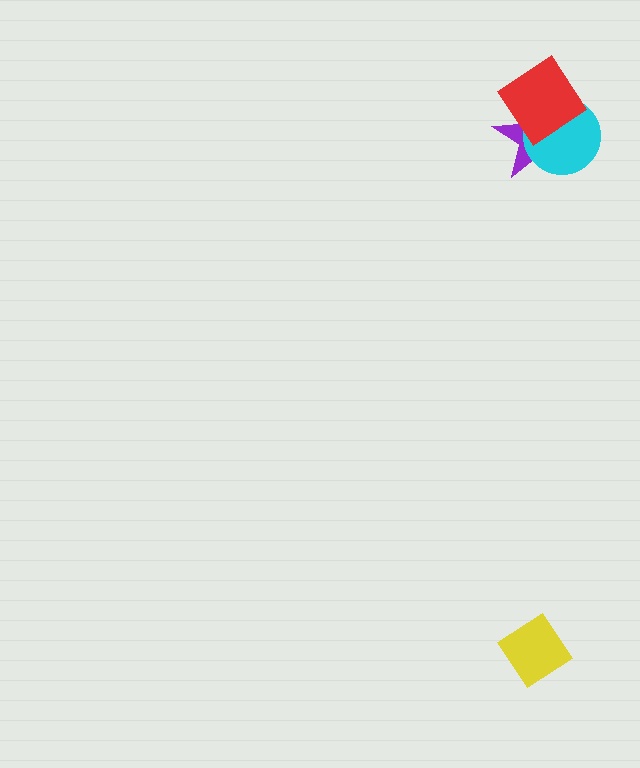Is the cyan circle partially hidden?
Yes, it is partially covered by another shape.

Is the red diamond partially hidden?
No, no other shape covers it.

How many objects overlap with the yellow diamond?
0 objects overlap with the yellow diamond.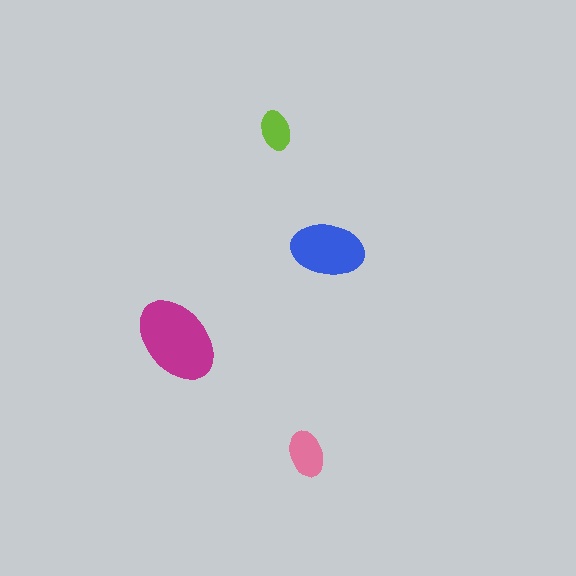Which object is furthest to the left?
The magenta ellipse is leftmost.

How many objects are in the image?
There are 4 objects in the image.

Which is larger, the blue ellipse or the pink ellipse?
The blue one.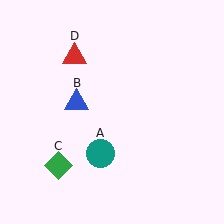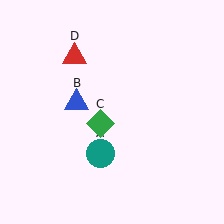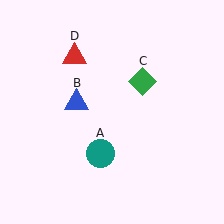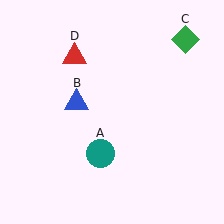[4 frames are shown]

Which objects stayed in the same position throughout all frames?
Teal circle (object A) and blue triangle (object B) and red triangle (object D) remained stationary.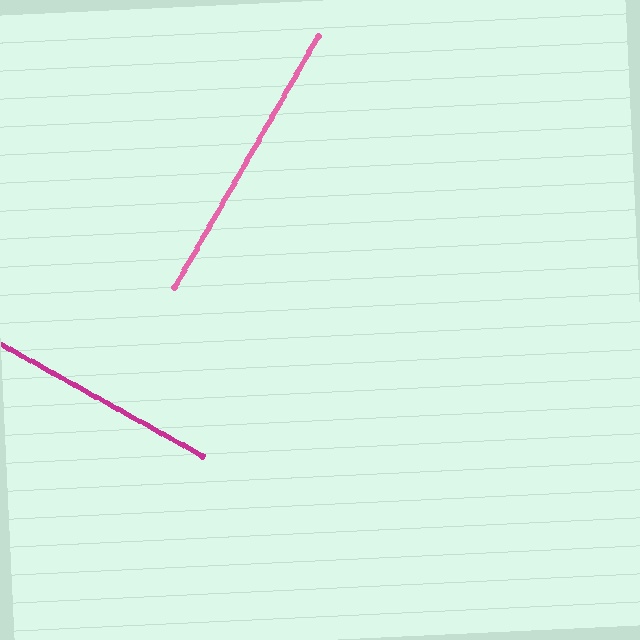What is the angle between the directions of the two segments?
Approximately 89 degrees.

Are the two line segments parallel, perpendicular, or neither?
Perpendicular — they meet at approximately 89°.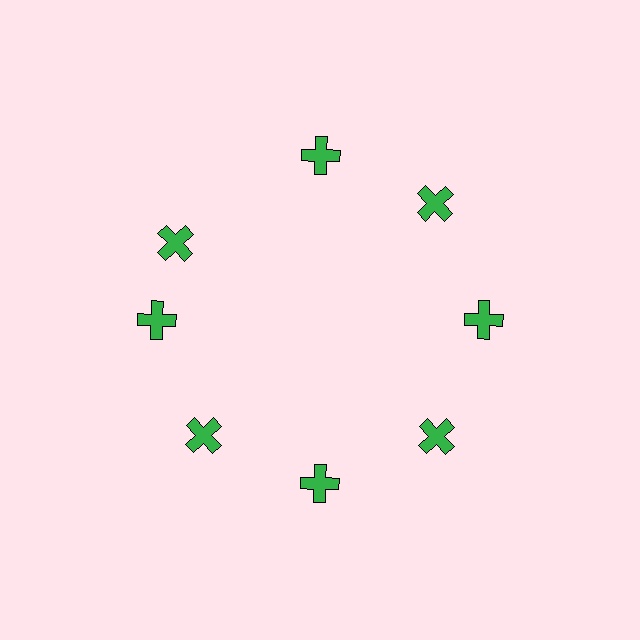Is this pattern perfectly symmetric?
No. The 8 green crosses are arranged in a ring, but one element near the 10 o'clock position is rotated out of alignment along the ring, breaking the 8-fold rotational symmetry.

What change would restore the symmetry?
The symmetry would be restored by rotating it back into even spacing with its neighbors so that all 8 crosses sit at equal angles and equal distance from the center.